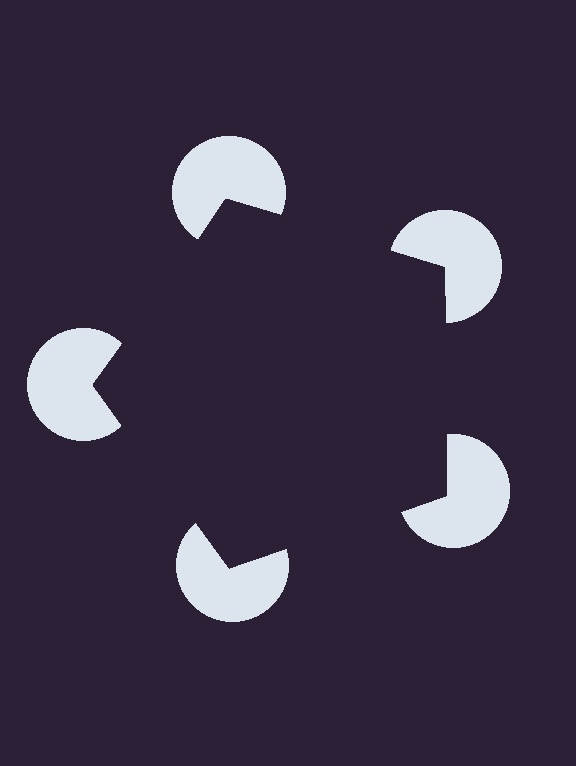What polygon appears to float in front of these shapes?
An illusory pentagon — its edges are inferred from the aligned wedge cuts in the pac-man discs, not physically drawn.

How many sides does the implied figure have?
5 sides.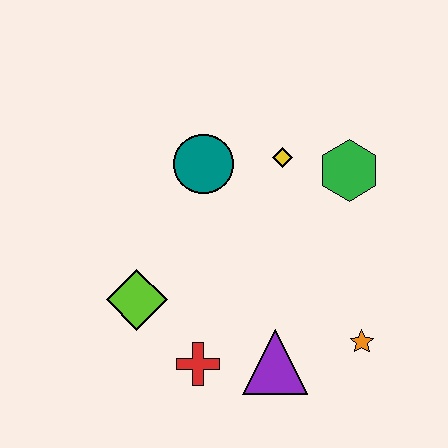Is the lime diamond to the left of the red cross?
Yes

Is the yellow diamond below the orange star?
No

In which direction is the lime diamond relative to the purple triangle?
The lime diamond is to the left of the purple triangle.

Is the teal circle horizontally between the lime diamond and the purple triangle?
Yes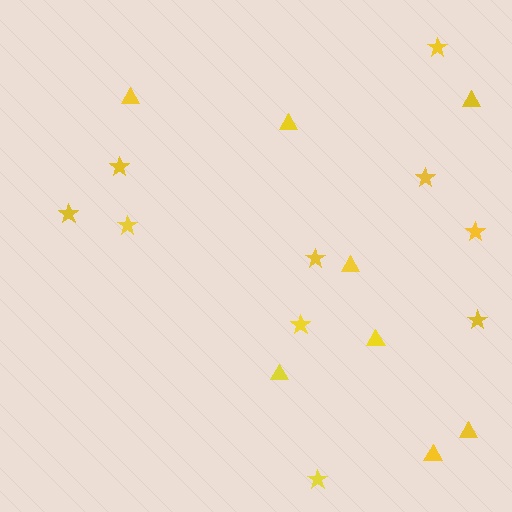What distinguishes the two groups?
There are 2 groups: one group of stars (10) and one group of triangles (8).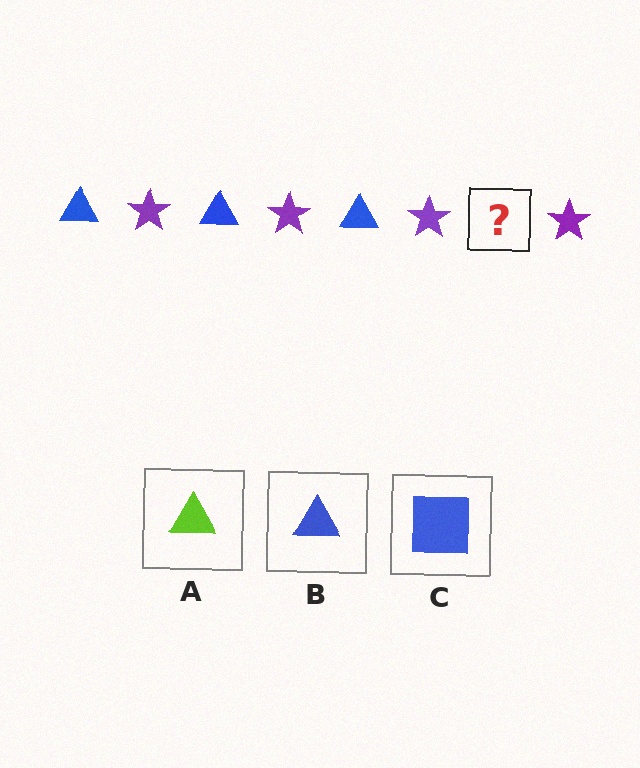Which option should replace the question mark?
Option B.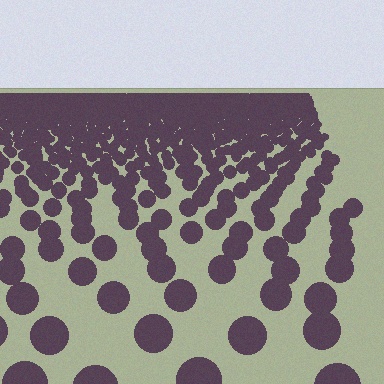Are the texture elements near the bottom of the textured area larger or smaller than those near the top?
Larger. Near the bottom, elements are closer to the viewer and appear at a bigger on-screen size.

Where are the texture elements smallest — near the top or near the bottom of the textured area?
Near the top.